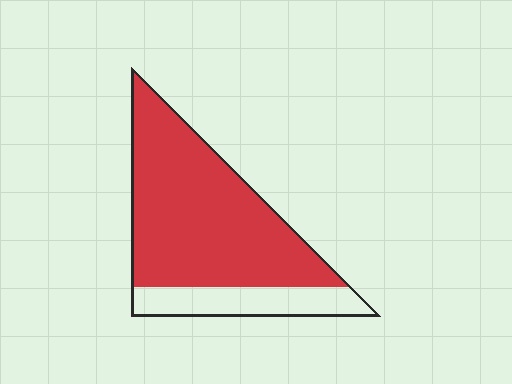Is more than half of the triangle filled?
Yes.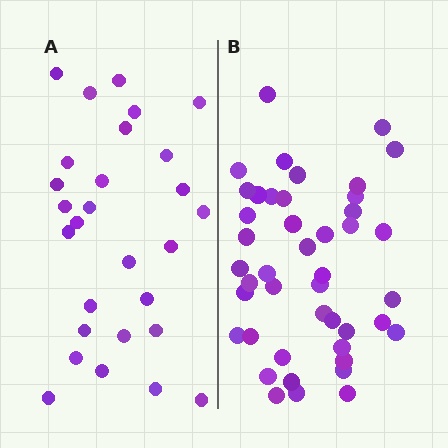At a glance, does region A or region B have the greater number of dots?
Region B (the right region) has more dots.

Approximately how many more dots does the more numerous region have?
Region B has approximately 15 more dots than region A.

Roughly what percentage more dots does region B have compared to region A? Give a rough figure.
About 55% more.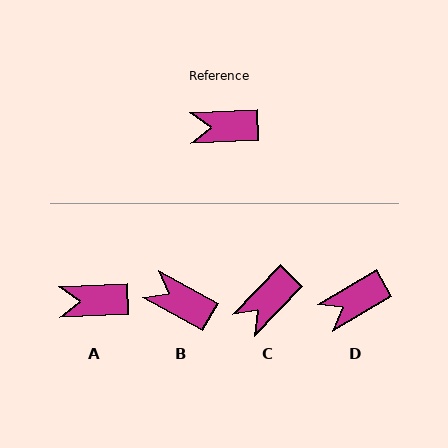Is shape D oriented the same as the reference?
No, it is off by about 29 degrees.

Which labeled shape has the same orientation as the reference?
A.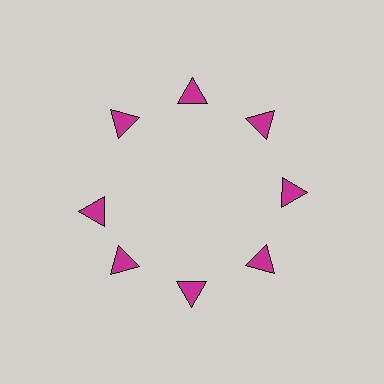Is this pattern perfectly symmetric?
No. The 8 magenta triangles are arranged in a ring, but one element near the 9 o'clock position is rotated out of alignment along the ring, breaking the 8-fold rotational symmetry.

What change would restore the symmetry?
The symmetry would be restored by rotating it back into even spacing with its neighbors so that all 8 triangles sit at equal angles and equal distance from the center.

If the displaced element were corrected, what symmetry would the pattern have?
It would have 8-fold rotational symmetry — the pattern would map onto itself every 45 degrees.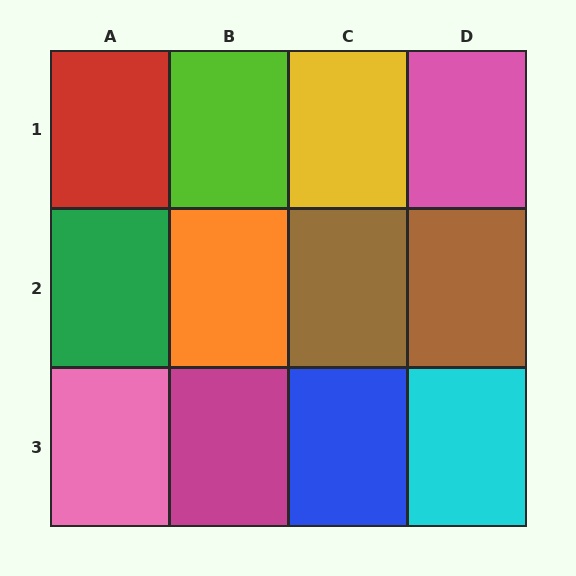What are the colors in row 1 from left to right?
Red, lime, yellow, pink.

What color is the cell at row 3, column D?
Cyan.